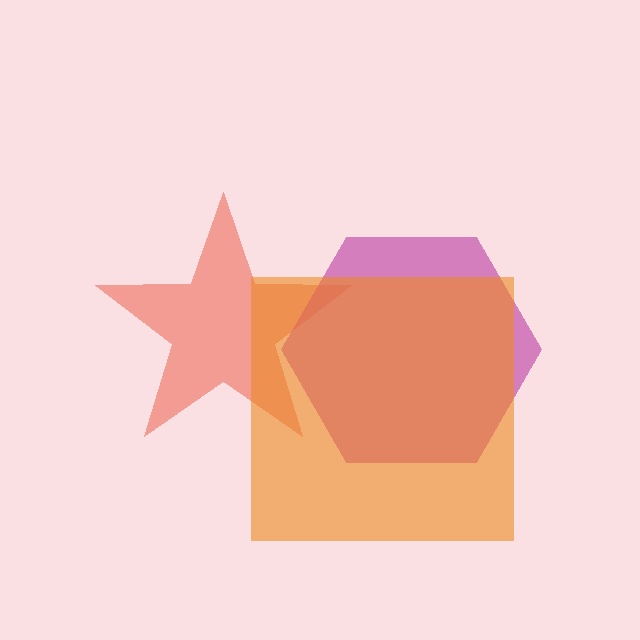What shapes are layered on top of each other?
The layered shapes are: a red star, a magenta hexagon, an orange square.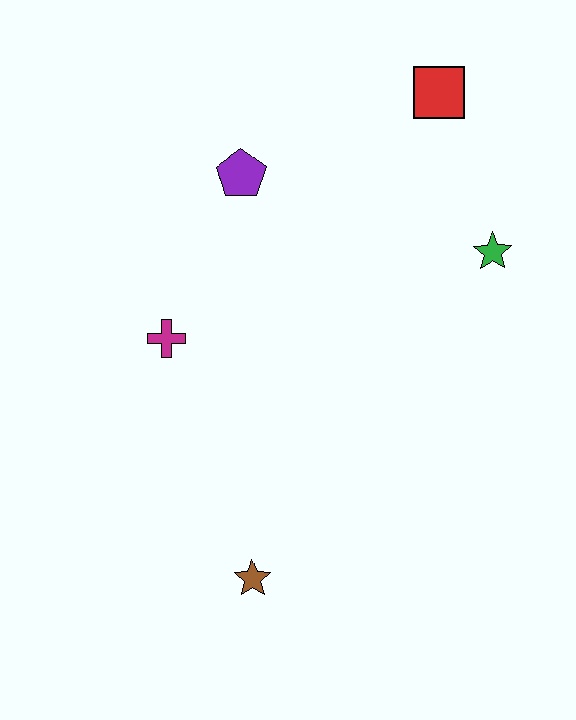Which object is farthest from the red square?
The brown star is farthest from the red square.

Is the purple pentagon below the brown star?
No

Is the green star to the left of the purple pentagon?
No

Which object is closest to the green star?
The red square is closest to the green star.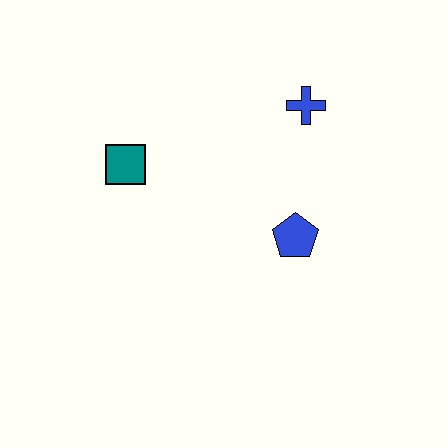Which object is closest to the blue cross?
The blue pentagon is closest to the blue cross.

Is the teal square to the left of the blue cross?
Yes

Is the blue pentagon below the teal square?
Yes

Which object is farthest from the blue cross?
The teal square is farthest from the blue cross.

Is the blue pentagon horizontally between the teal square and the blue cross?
Yes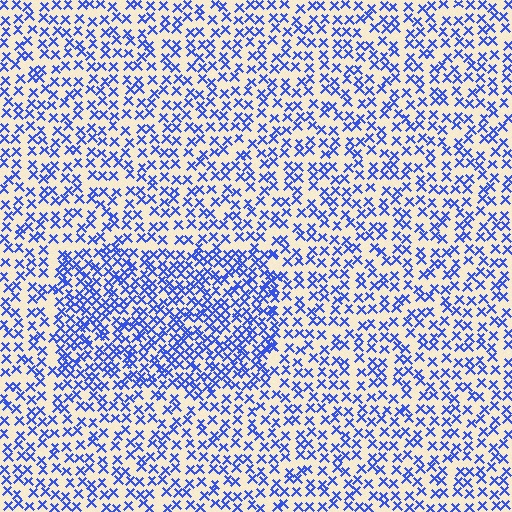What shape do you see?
I see a rectangle.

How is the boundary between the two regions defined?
The boundary is defined by a change in element density (approximately 1.7x ratio). All elements are the same color, size, and shape.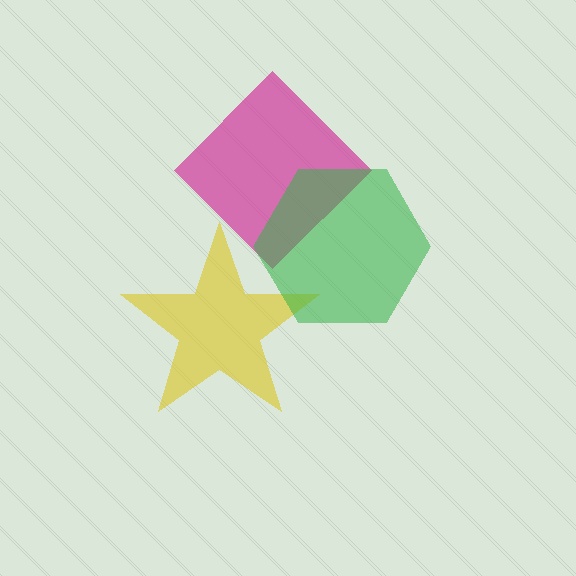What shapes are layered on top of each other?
The layered shapes are: a magenta diamond, a yellow star, a green hexagon.